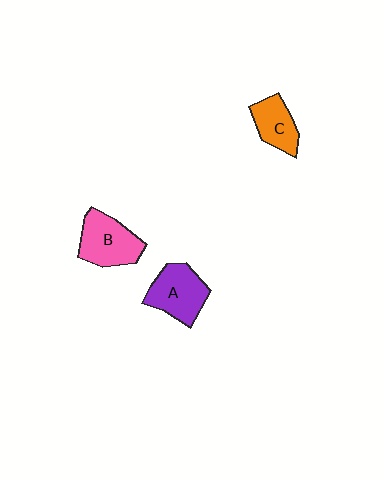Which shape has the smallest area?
Shape C (orange).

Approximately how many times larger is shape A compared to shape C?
Approximately 1.4 times.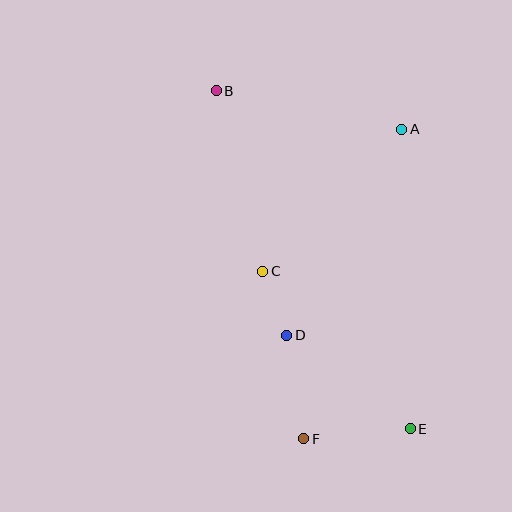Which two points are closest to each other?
Points C and D are closest to each other.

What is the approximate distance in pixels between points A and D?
The distance between A and D is approximately 236 pixels.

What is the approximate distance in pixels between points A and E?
The distance between A and E is approximately 300 pixels.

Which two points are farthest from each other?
Points B and E are farthest from each other.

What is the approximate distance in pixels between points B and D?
The distance between B and D is approximately 254 pixels.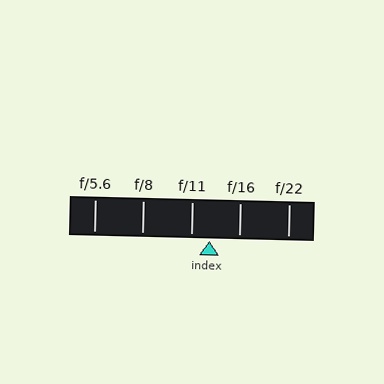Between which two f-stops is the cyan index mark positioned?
The index mark is between f/11 and f/16.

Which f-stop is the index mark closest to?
The index mark is closest to f/11.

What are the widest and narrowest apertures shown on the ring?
The widest aperture shown is f/5.6 and the narrowest is f/22.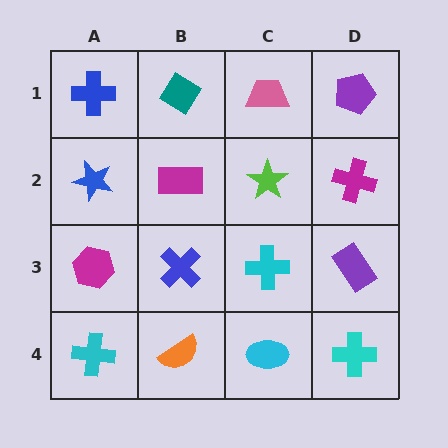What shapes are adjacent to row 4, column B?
A blue cross (row 3, column B), a cyan cross (row 4, column A), a cyan ellipse (row 4, column C).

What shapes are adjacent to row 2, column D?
A purple pentagon (row 1, column D), a purple rectangle (row 3, column D), a lime star (row 2, column C).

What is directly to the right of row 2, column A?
A magenta rectangle.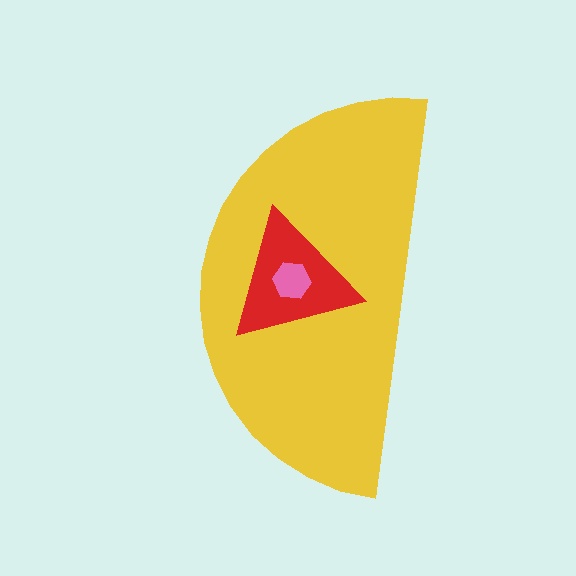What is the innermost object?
The pink hexagon.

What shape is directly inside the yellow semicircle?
The red triangle.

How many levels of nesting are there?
3.